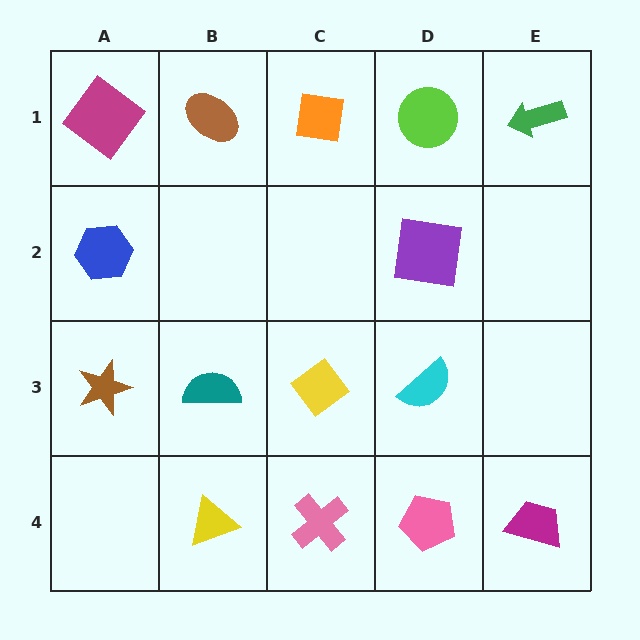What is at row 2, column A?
A blue hexagon.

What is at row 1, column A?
A magenta diamond.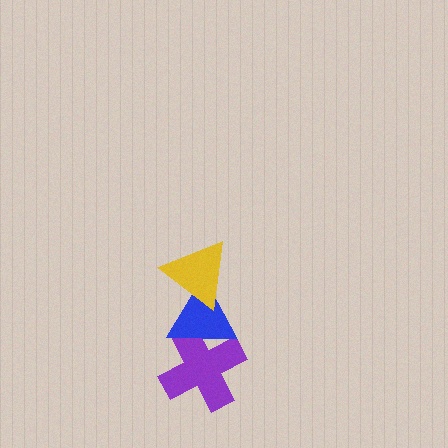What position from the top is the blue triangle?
The blue triangle is 2nd from the top.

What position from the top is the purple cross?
The purple cross is 3rd from the top.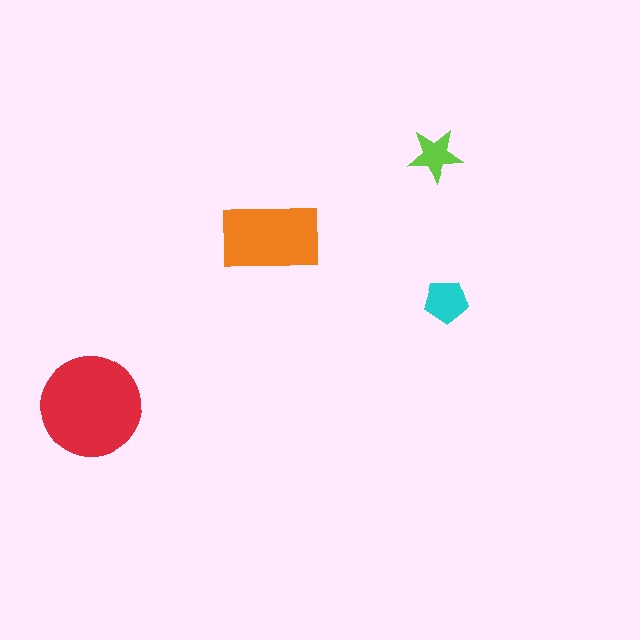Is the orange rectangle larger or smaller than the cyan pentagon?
Larger.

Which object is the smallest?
The lime star.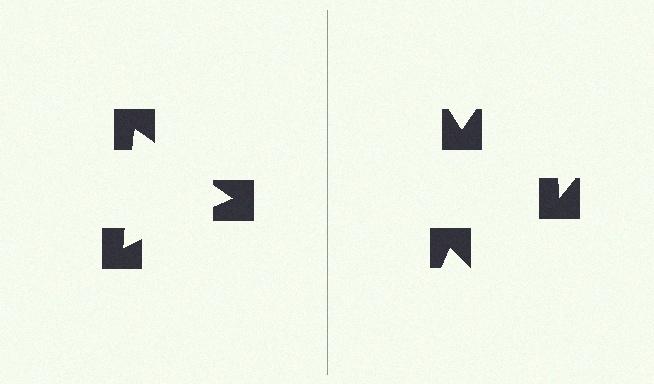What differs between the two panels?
The notched squares are positioned identically on both sides; only the wedge orientations differ. On the left they align to a triangle; on the right they are misaligned.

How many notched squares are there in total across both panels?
6 — 3 on each side.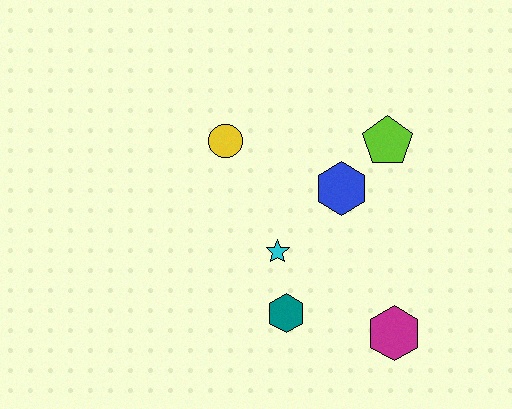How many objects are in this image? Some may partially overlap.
There are 6 objects.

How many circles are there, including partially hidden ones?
There is 1 circle.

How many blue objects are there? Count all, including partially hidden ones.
There is 1 blue object.